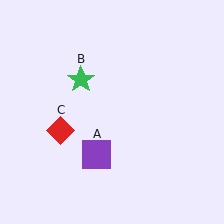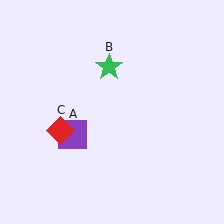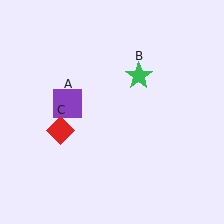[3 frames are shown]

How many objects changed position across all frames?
2 objects changed position: purple square (object A), green star (object B).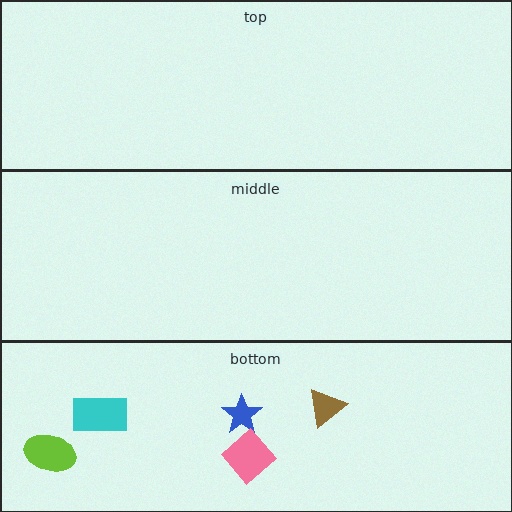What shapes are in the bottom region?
The cyan rectangle, the blue star, the lime ellipse, the pink diamond, the brown triangle.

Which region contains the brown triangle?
The bottom region.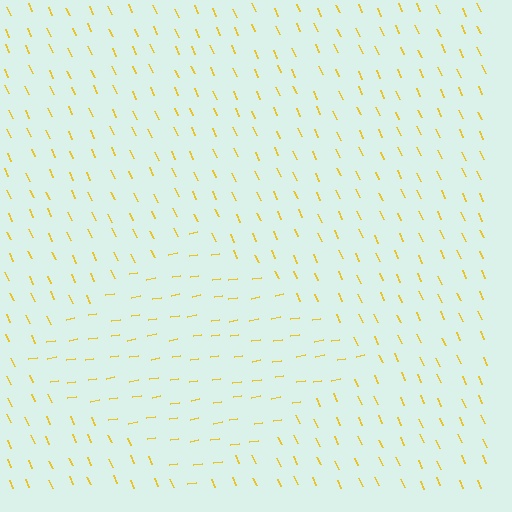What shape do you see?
I see a diamond.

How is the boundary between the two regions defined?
The boundary is defined purely by a change in line orientation (approximately 75 degrees difference). All lines are the same color and thickness.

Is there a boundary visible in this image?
Yes, there is a texture boundary formed by a change in line orientation.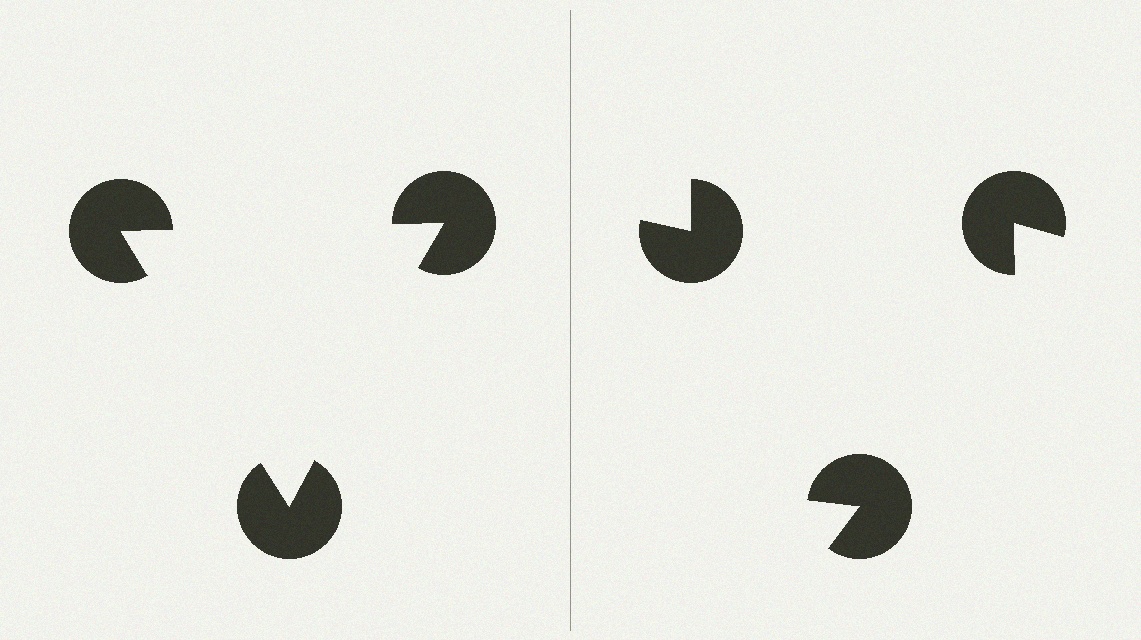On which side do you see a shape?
An illusory triangle appears on the left side. On the right side the wedge cuts are rotated, so no coherent shape forms.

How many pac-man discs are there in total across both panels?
6 — 3 on each side.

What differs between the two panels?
The pac-man discs are positioned identically on both sides; only the wedge orientations differ. On the left they align to a triangle; on the right they are misaligned.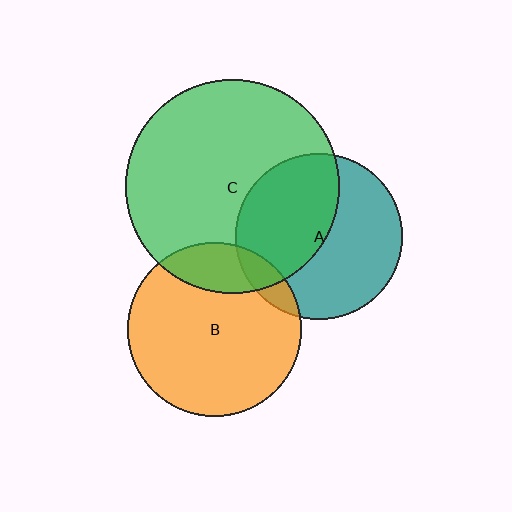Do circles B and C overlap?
Yes.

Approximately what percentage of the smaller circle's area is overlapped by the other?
Approximately 20%.